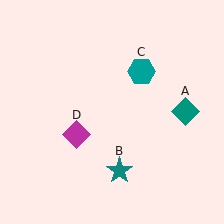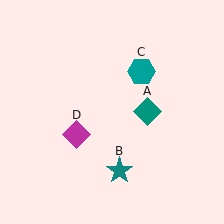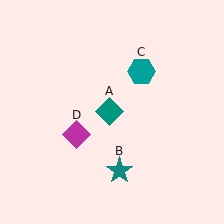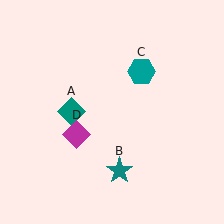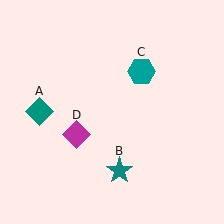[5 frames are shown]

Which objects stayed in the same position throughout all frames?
Teal star (object B) and teal hexagon (object C) and magenta diamond (object D) remained stationary.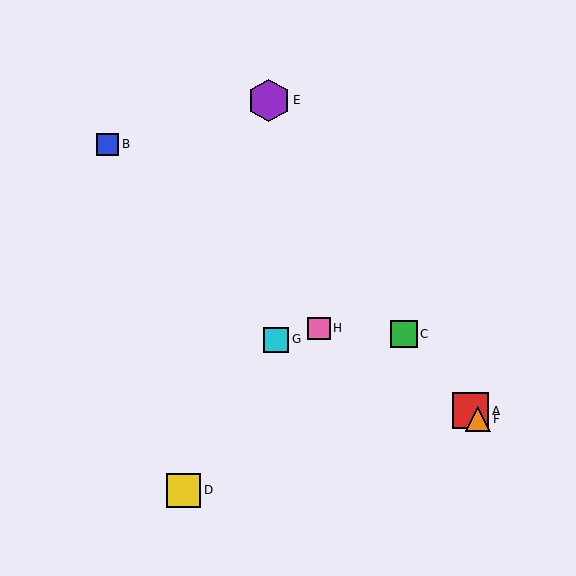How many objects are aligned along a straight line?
3 objects (A, C, F) are aligned along a straight line.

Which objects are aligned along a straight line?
Objects A, C, F are aligned along a straight line.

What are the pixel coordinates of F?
Object F is at (478, 419).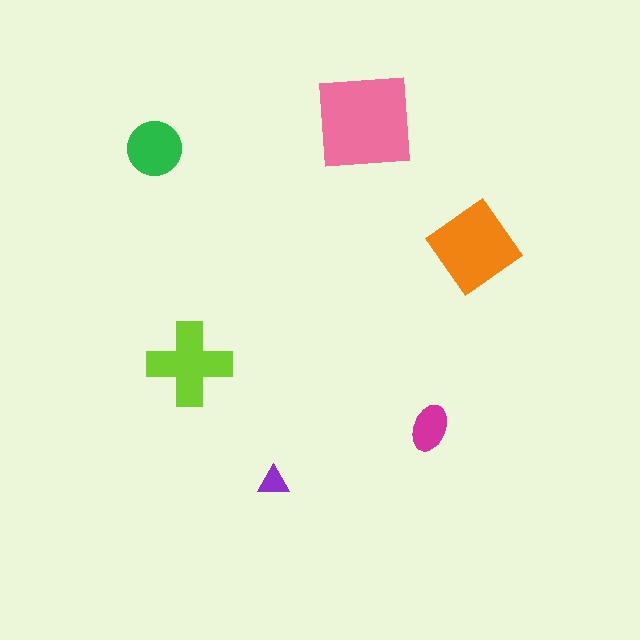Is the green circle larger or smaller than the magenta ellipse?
Larger.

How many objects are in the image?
There are 6 objects in the image.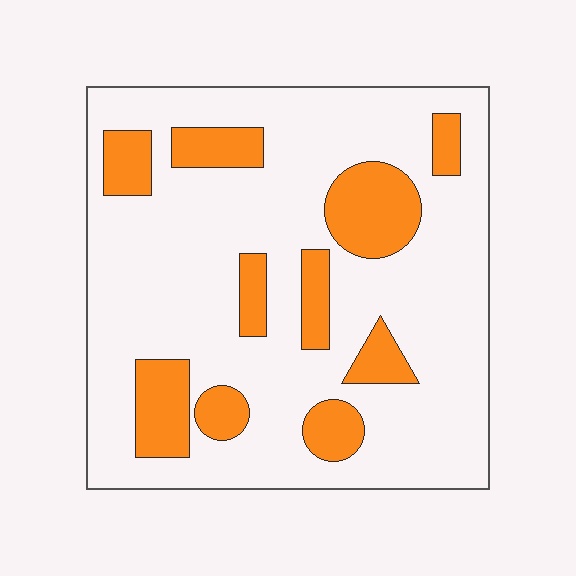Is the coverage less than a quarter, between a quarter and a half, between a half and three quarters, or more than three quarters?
Less than a quarter.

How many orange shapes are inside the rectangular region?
10.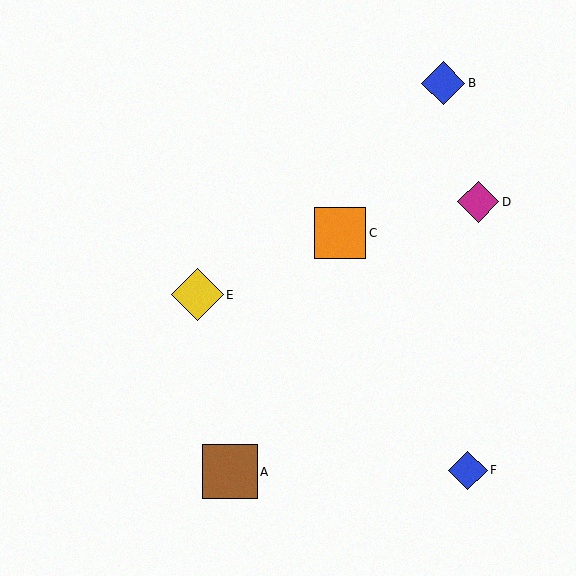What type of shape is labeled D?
Shape D is a magenta diamond.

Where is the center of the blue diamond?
The center of the blue diamond is at (468, 470).